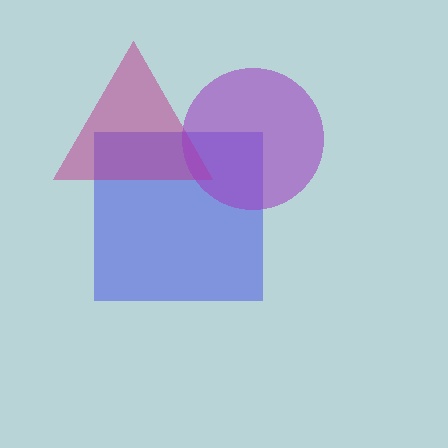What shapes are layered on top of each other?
The layered shapes are: a blue square, a magenta triangle, a purple circle.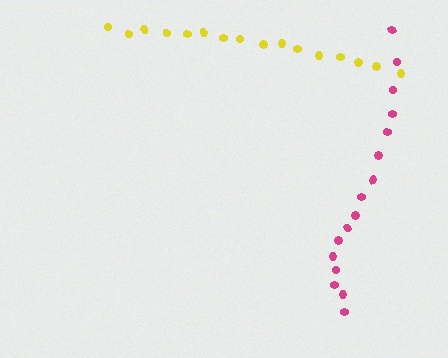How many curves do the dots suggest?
There are 2 distinct paths.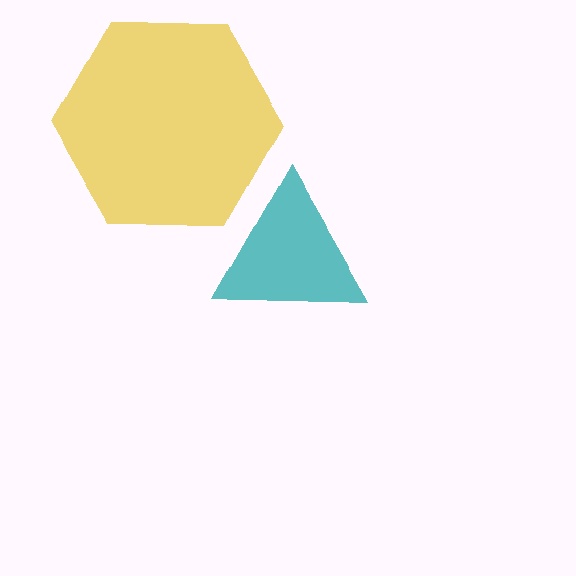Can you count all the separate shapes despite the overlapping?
Yes, there are 2 separate shapes.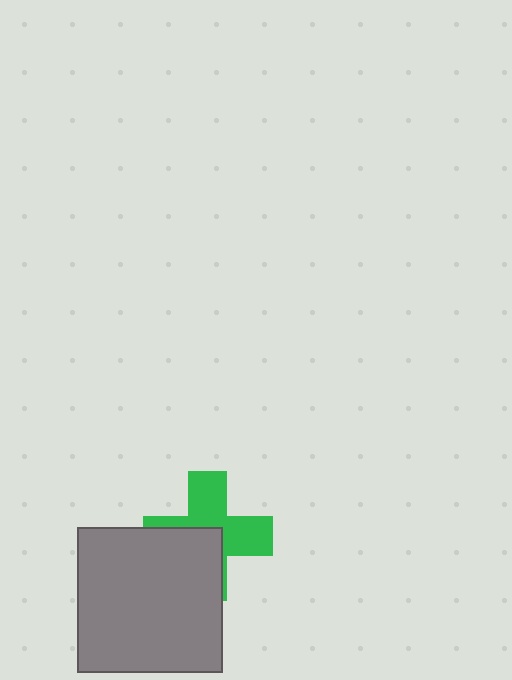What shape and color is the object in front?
The object in front is a gray square.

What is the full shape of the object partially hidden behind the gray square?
The partially hidden object is a green cross.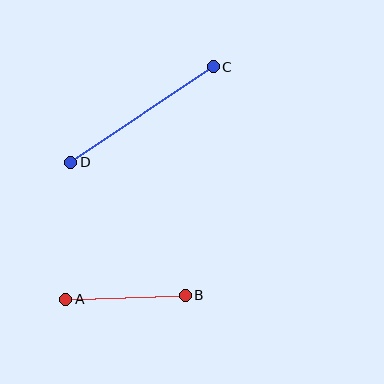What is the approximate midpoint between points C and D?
The midpoint is at approximately (142, 114) pixels.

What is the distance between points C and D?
The distance is approximately 172 pixels.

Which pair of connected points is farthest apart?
Points C and D are farthest apart.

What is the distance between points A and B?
The distance is approximately 120 pixels.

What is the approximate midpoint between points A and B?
The midpoint is at approximately (125, 297) pixels.